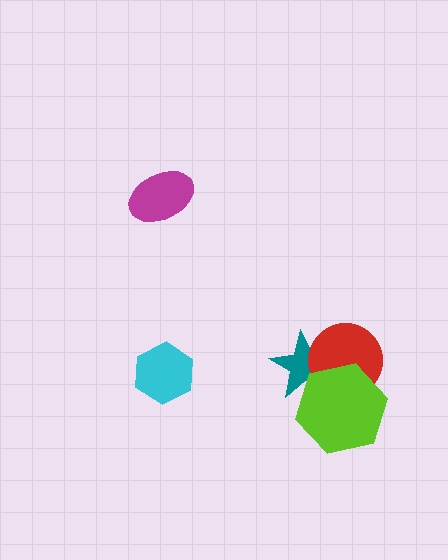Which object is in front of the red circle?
The lime hexagon is in front of the red circle.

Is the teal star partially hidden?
Yes, it is partially covered by another shape.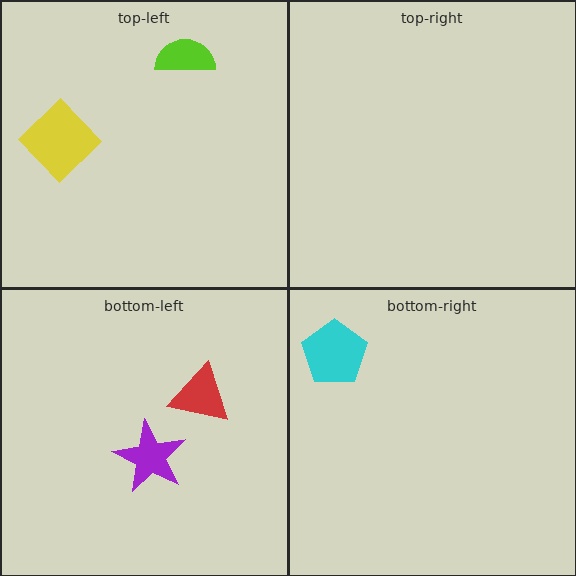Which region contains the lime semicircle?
The top-left region.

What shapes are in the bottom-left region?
The purple star, the red triangle.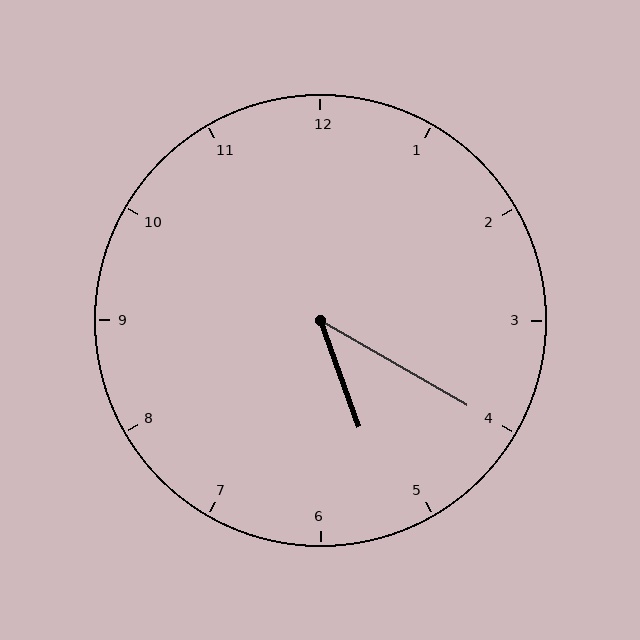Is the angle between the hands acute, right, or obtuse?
It is acute.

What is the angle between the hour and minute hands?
Approximately 40 degrees.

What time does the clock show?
5:20.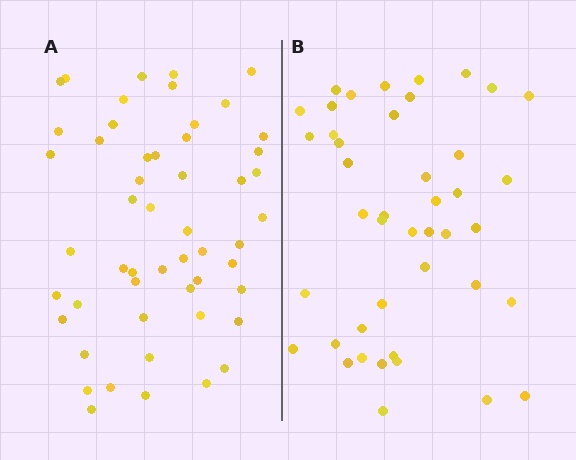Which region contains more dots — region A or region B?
Region A (the left region) has more dots.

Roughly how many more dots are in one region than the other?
Region A has roughly 8 or so more dots than region B.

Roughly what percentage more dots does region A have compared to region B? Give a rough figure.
About 20% more.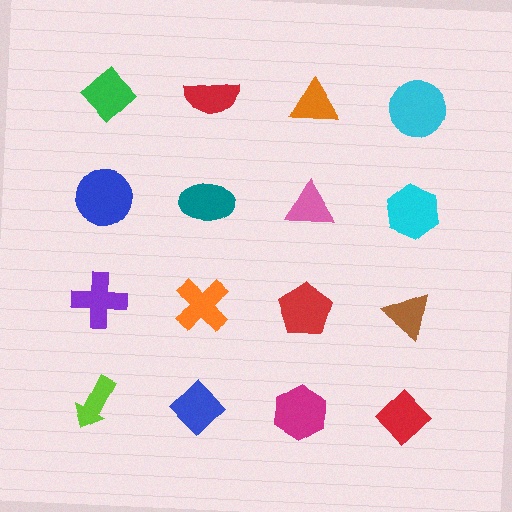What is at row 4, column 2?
A blue diamond.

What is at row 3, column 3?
A red pentagon.